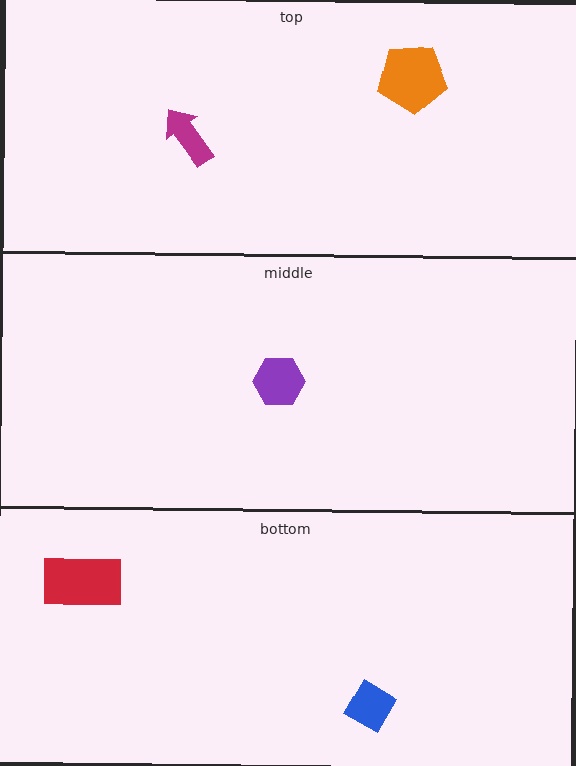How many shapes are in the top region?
2.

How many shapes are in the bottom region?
2.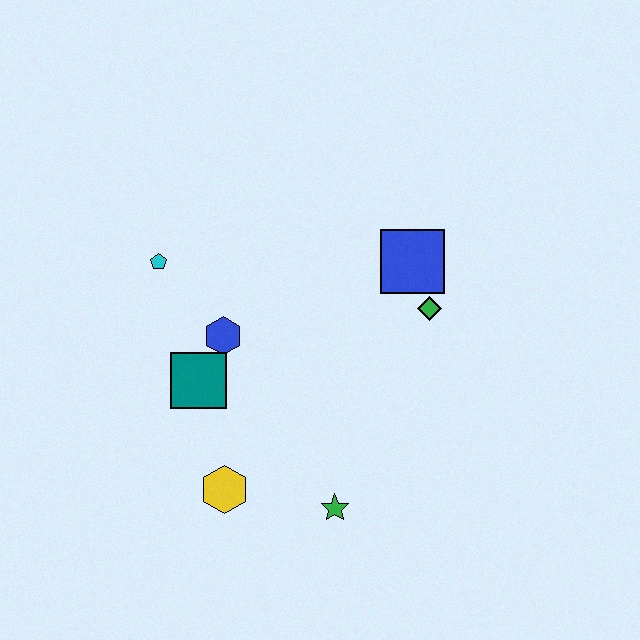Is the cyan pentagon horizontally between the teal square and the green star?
No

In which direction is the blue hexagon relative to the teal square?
The blue hexagon is above the teal square.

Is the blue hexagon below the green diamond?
Yes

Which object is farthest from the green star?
The cyan pentagon is farthest from the green star.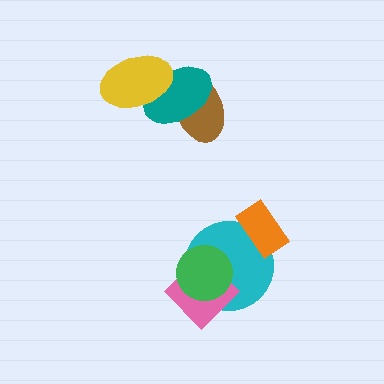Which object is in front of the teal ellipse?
The yellow ellipse is in front of the teal ellipse.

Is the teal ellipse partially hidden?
Yes, it is partially covered by another shape.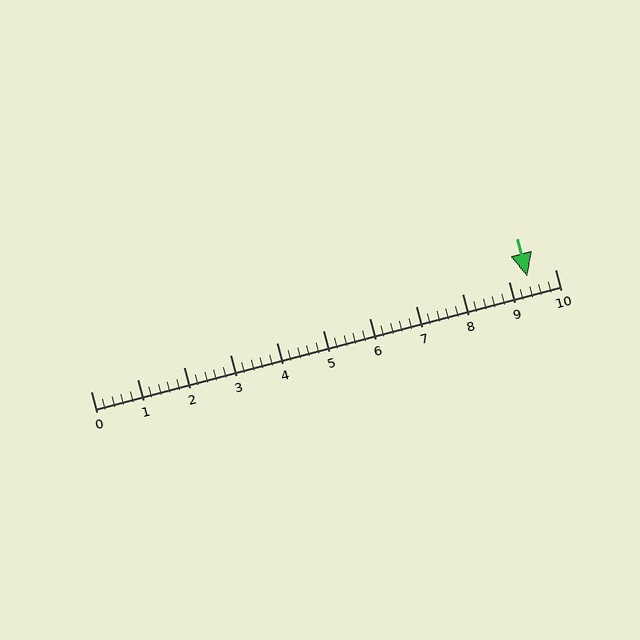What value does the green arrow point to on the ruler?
The green arrow points to approximately 9.4.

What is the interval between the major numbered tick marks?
The major tick marks are spaced 1 units apart.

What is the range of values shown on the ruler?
The ruler shows values from 0 to 10.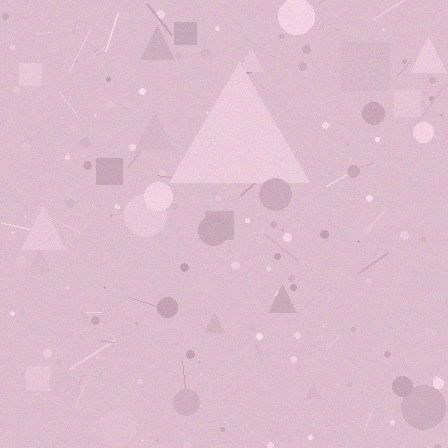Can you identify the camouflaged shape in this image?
The camouflaged shape is a triangle.